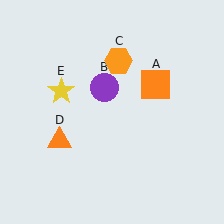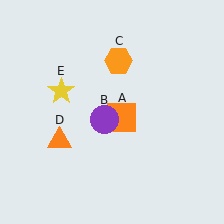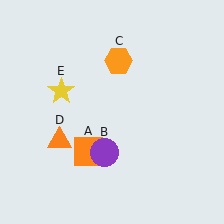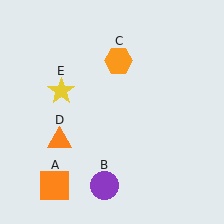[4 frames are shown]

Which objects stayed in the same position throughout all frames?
Orange hexagon (object C) and orange triangle (object D) and yellow star (object E) remained stationary.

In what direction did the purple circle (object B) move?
The purple circle (object B) moved down.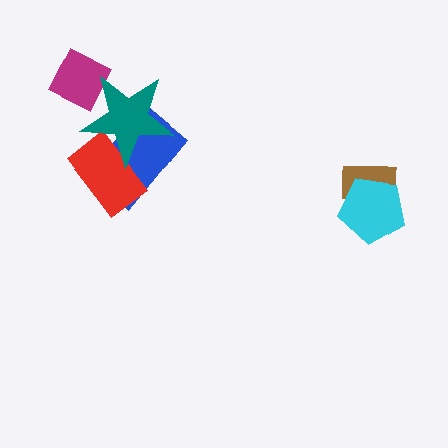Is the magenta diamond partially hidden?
Yes, it is partially covered by another shape.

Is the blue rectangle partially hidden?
Yes, it is partially covered by another shape.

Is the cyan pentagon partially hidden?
No, no other shape covers it.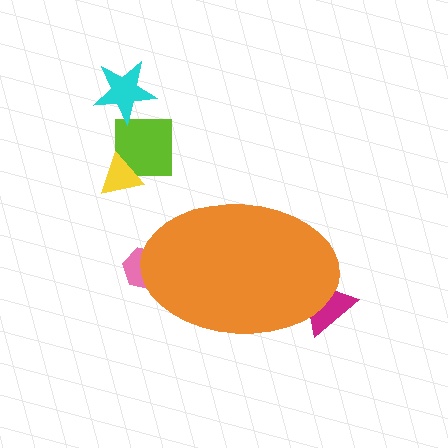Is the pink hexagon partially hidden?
Yes, the pink hexagon is partially hidden behind the orange ellipse.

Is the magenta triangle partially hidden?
Yes, the magenta triangle is partially hidden behind the orange ellipse.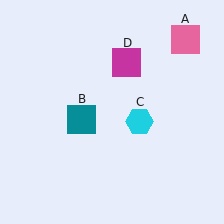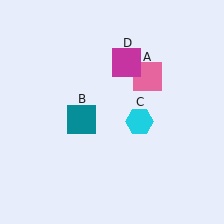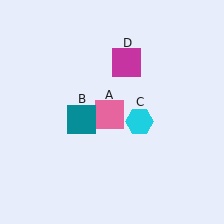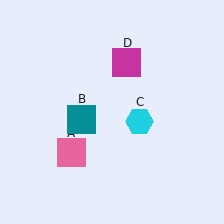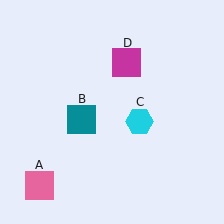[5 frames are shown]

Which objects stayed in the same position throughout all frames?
Teal square (object B) and cyan hexagon (object C) and magenta square (object D) remained stationary.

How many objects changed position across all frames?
1 object changed position: pink square (object A).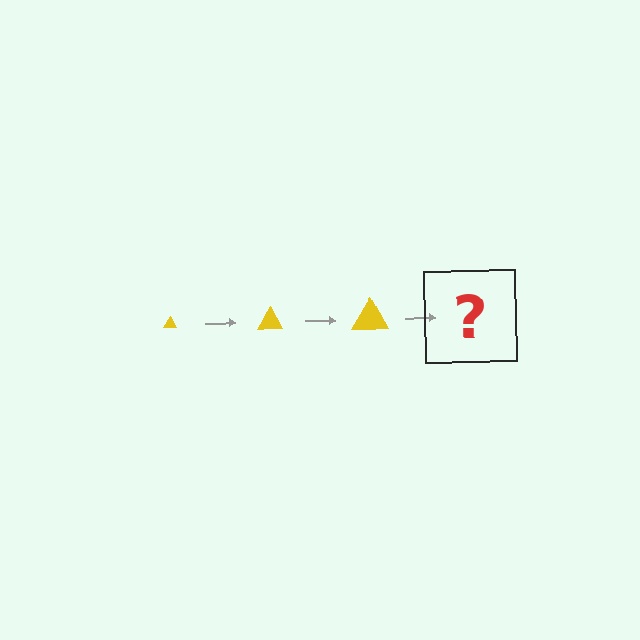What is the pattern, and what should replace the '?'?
The pattern is that the triangle gets progressively larger each step. The '?' should be a yellow triangle, larger than the previous one.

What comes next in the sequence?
The next element should be a yellow triangle, larger than the previous one.